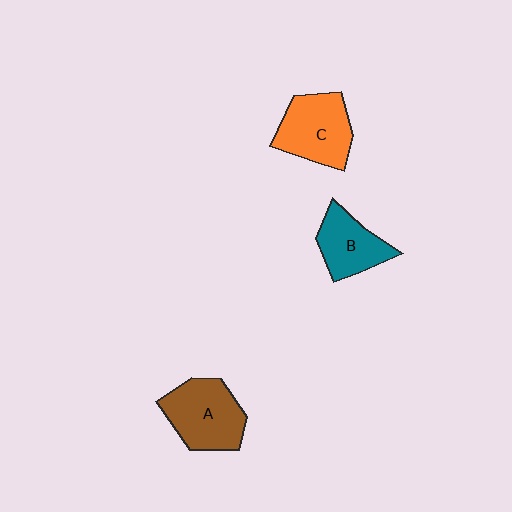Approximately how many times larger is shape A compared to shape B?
Approximately 1.3 times.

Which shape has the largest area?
Shape A (brown).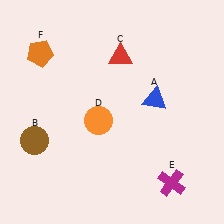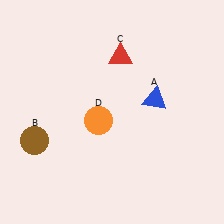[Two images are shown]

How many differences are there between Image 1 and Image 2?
There are 2 differences between the two images.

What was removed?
The orange pentagon (F), the magenta cross (E) were removed in Image 2.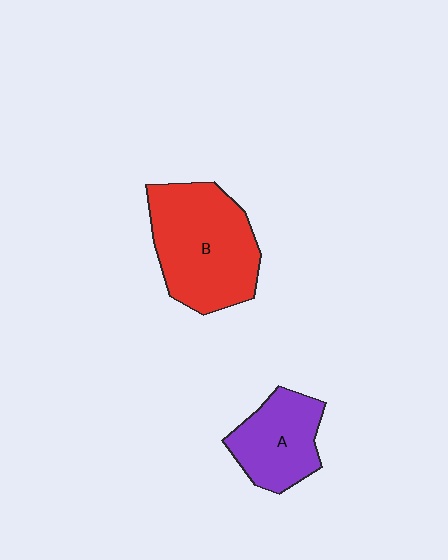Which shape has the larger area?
Shape B (red).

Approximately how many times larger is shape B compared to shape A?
Approximately 1.6 times.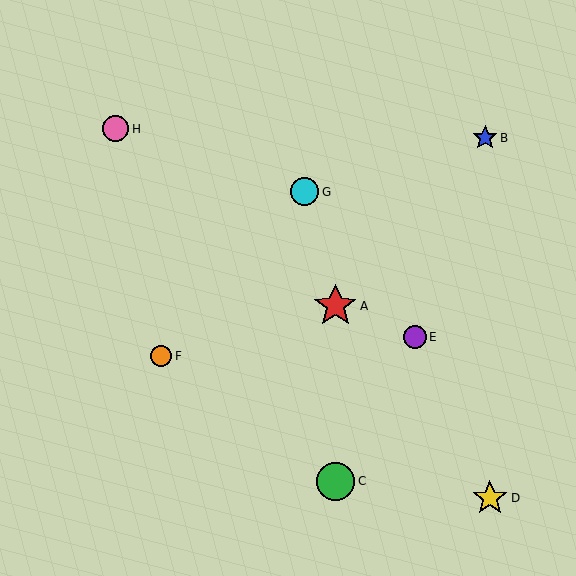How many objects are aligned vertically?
2 objects (A, C) are aligned vertically.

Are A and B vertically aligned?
No, A is at x≈335 and B is at x≈485.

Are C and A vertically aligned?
Yes, both are at x≈335.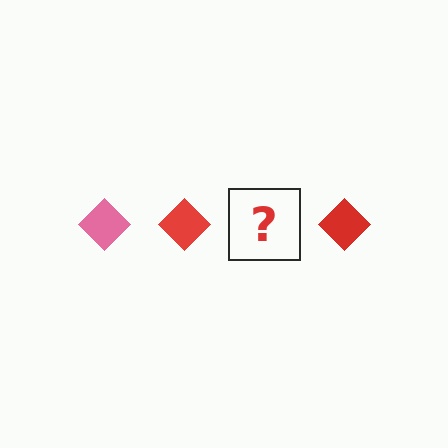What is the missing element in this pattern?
The missing element is a pink diamond.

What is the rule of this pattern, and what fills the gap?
The rule is that the pattern cycles through pink, red diamonds. The gap should be filled with a pink diamond.